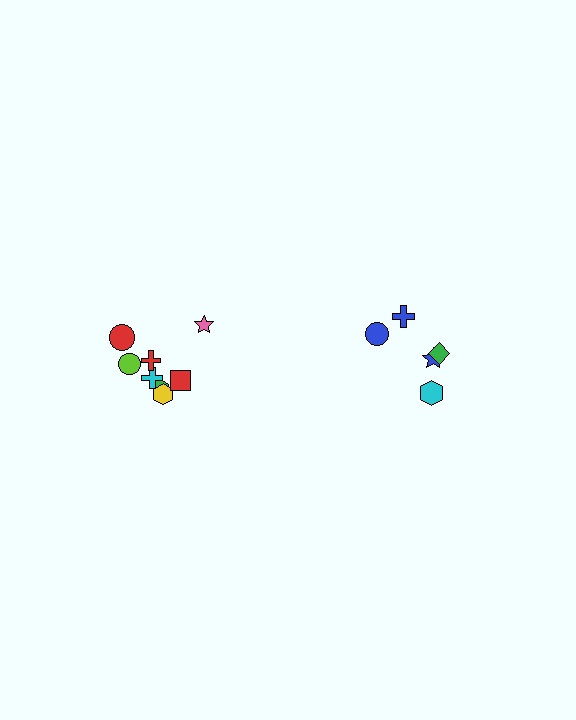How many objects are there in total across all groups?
There are 13 objects.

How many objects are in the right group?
There are 5 objects.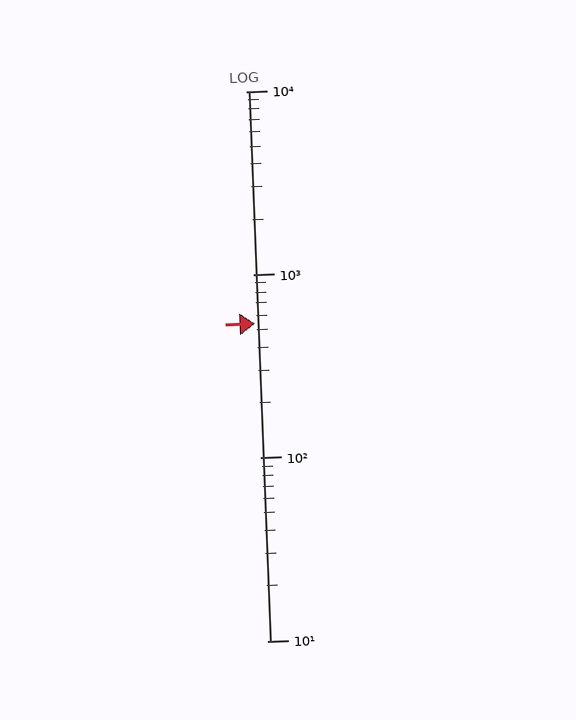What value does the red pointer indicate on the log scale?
The pointer indicates approximately 540.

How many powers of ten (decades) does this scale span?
The scale spans 3 decades, from 10 to 10000.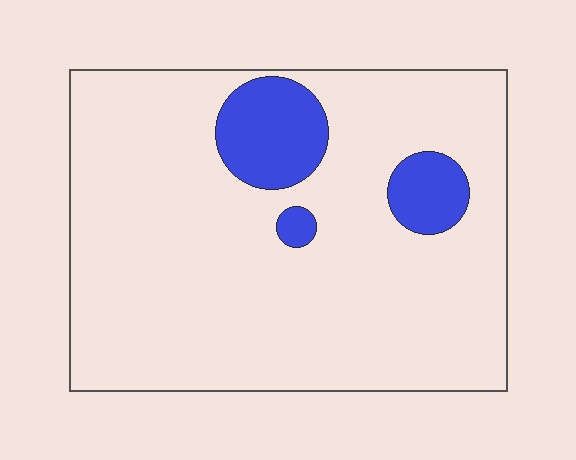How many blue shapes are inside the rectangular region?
3.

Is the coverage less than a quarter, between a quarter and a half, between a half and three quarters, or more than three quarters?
Less than a quarter.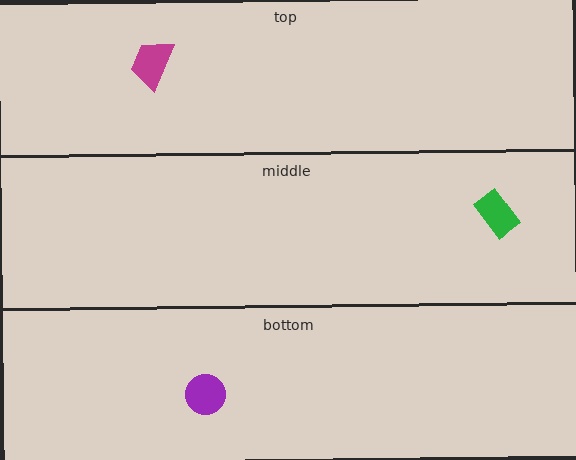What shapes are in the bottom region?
The purple circle.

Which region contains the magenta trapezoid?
The top region.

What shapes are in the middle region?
The green rectangle.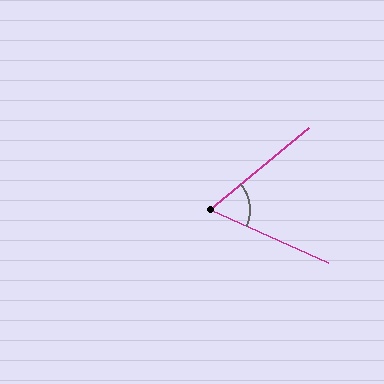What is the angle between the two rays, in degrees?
Approximately 64 degrees.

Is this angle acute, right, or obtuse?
It is acute.